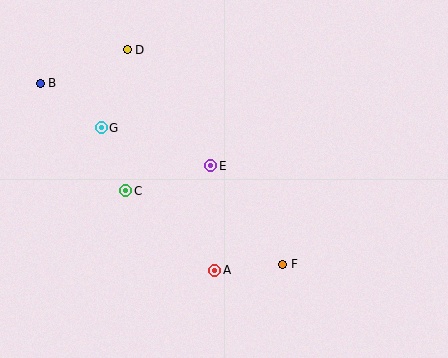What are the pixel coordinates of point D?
Point D is at (127, 50).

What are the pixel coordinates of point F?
Point F is at (283, 264).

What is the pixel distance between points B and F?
The distance between B and F is 303 pixels.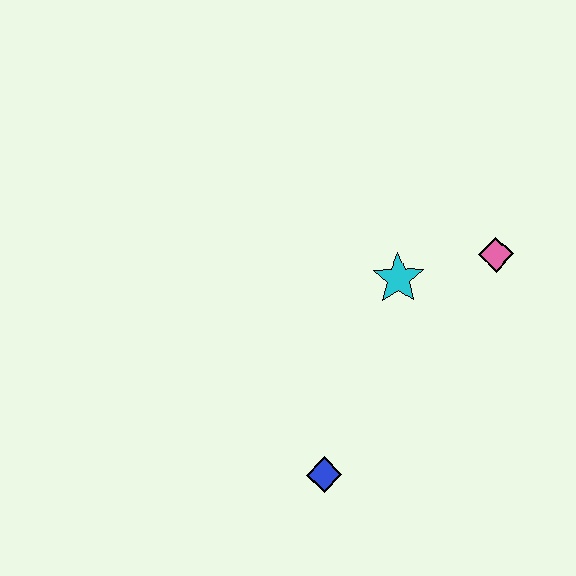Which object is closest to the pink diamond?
The cyan star is closest to the pink diamond.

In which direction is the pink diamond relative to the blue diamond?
The pink diamond is above the blue diamond.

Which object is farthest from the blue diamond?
The pink diamond is farthest from the blue diamond.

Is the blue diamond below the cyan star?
Yes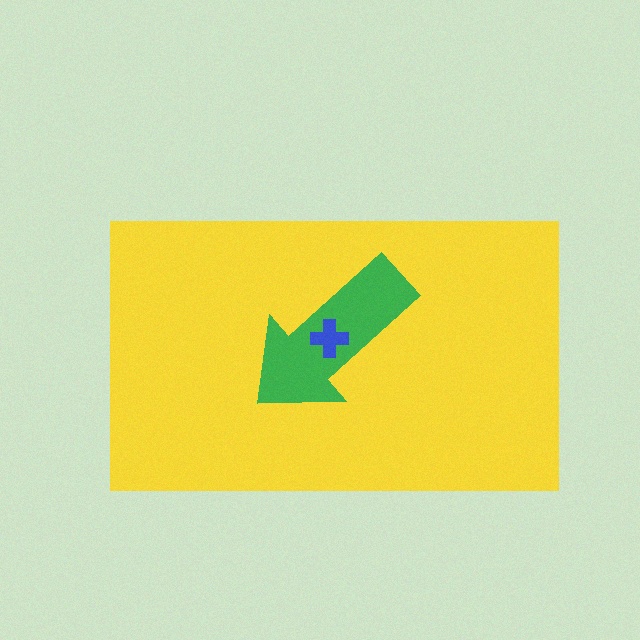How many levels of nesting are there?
3.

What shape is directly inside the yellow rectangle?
The green arrow.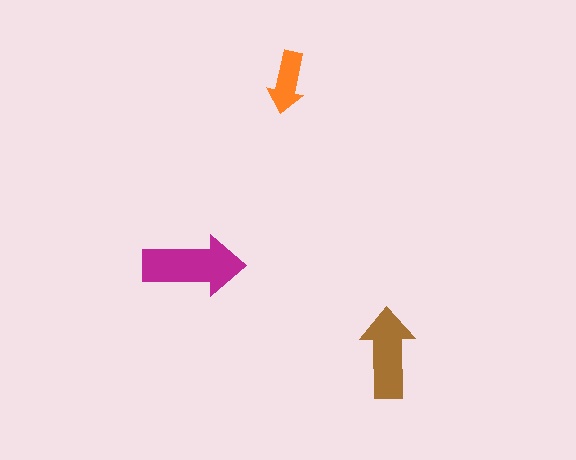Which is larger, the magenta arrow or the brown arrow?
The magenta one.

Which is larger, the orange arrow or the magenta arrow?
The magenta one.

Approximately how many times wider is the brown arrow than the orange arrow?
About 1.5 times wider.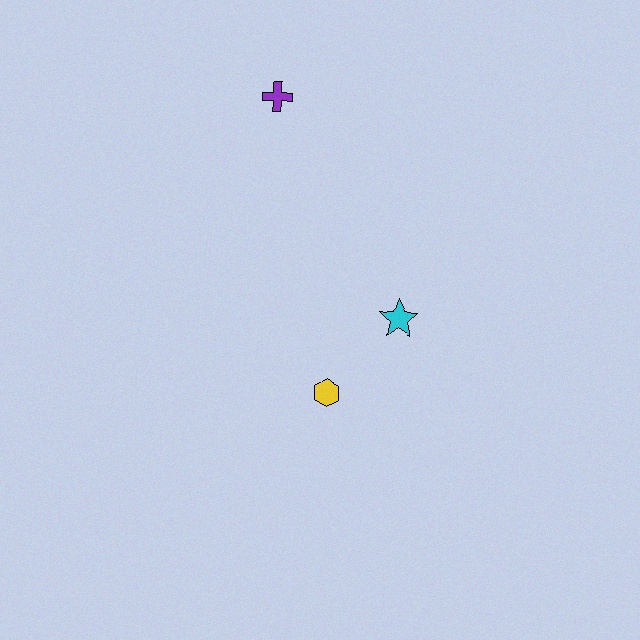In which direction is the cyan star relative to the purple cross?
The cyan star is below the purple cross.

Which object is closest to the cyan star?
The yellow hexagon is closest to the cyan star.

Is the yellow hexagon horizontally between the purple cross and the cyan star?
Yes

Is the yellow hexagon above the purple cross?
No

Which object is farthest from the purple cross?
The yellow hexagon is farthest from the purple cross.